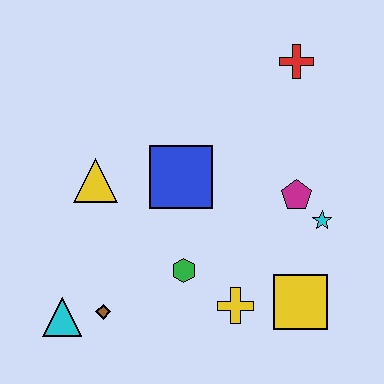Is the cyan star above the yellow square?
Yes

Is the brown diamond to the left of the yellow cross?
Yes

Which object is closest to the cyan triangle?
The brown diamond is closest to the cyan triangle.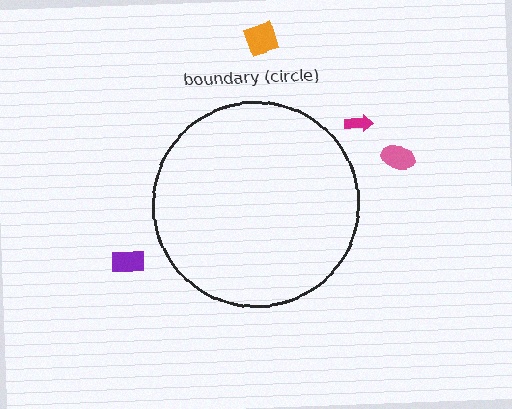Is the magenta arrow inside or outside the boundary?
Outside.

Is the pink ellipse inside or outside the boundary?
Outside.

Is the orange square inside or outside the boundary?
Outside.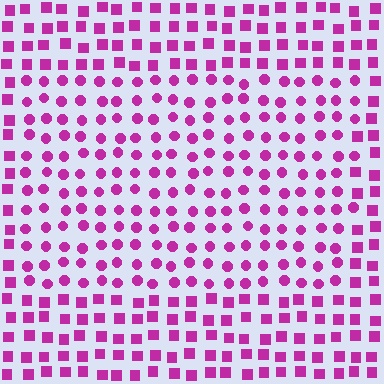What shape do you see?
I see a rectangle.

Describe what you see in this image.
The image is filled with small magenta elements arranged in a uniform grid. A rectangle-shaped region contains circles, while the surrounding area contains squares. The boundary is defined purely by the change in element shape.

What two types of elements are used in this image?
The image uses circles inside the rectangle region and squares outside it.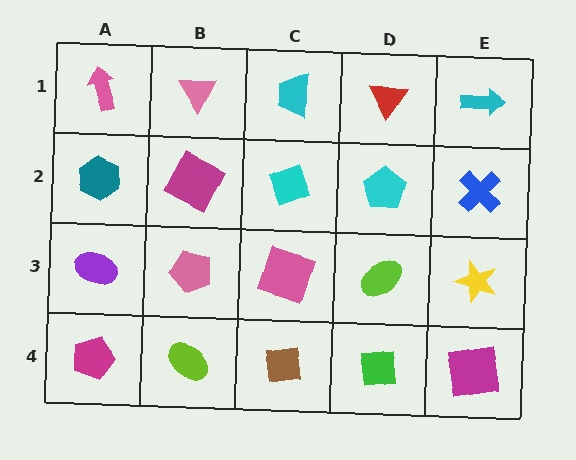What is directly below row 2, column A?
A purple ellipse.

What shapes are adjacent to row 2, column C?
A cyan trapezoid (row 1, column C), a pink square (row 3, column C), a magenta square (row 2, column B), a cyan pentagon (row 2, column D).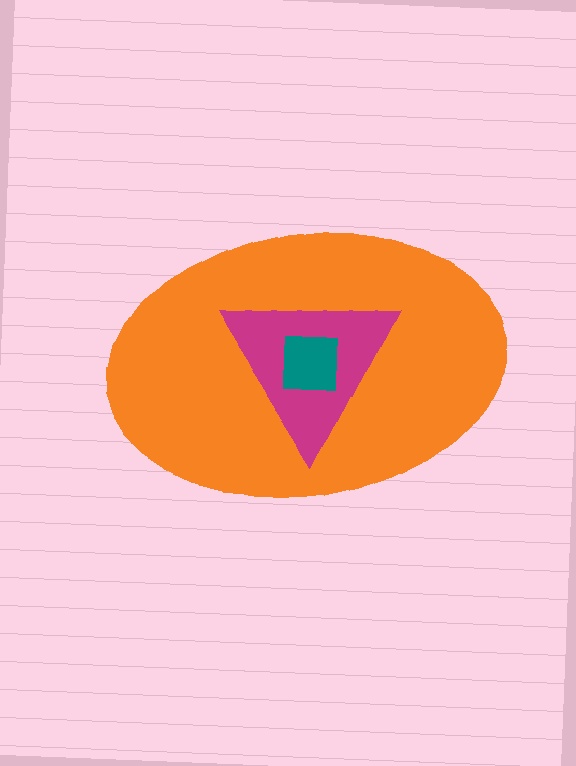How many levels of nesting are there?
3.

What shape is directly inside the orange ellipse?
The magenta triangle.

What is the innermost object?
The teal square.